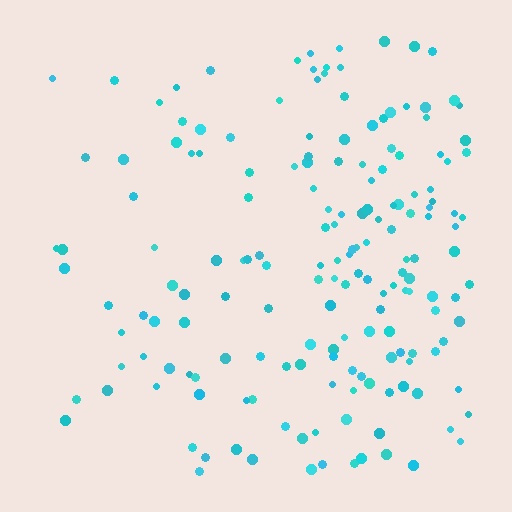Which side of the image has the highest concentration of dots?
The right.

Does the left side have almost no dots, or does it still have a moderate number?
Still a moderate number, just noticeably fewer than the right.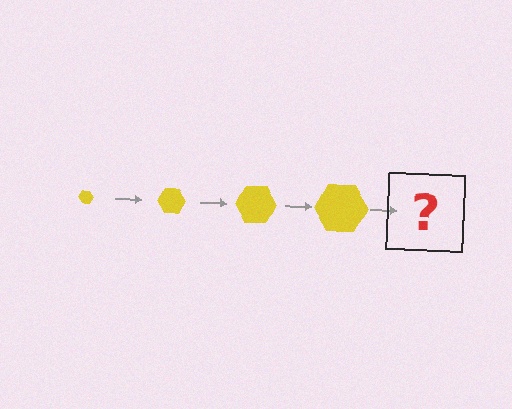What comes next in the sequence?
The next element should be a yellow hexagon, larger than the previous one.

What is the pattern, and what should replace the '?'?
The pattern is that the hexagon gets progressively larger each step. The '?' should be a yellow hexagon, larger than the previous one.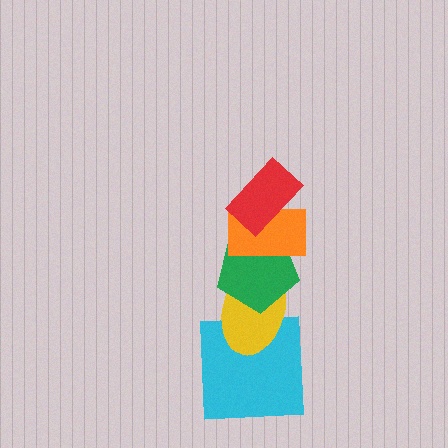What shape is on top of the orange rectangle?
The red rectangle is on top of the orange rectangle.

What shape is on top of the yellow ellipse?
The green pentagon is on top of the yellow ellipse.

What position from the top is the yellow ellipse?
The yellow ellipse is 4th from the top.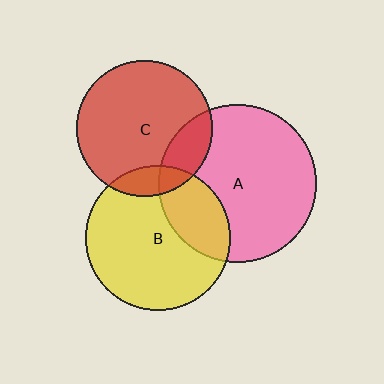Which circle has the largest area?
Circle A (pink).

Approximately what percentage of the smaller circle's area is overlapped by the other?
Approximately 20%.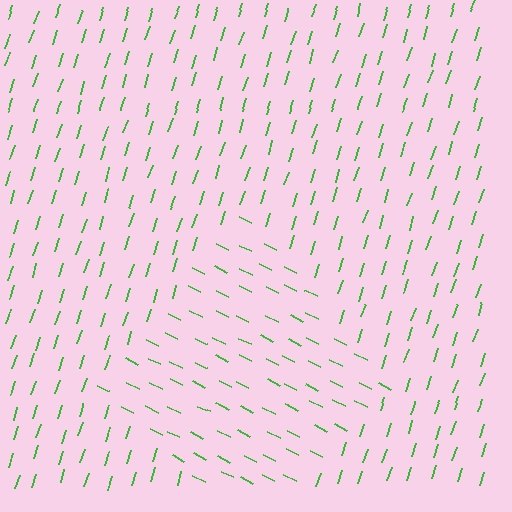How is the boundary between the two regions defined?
The boundary is defined purely by a change in line orientation (approximately 82 degrees difference). All lines are the same color and thickness.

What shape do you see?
I see a diamond.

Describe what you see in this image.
The image is filled with small green line segments. A diamond region in the image has lines oriented differently from the surrounding lines, creating a visible texture boundary.